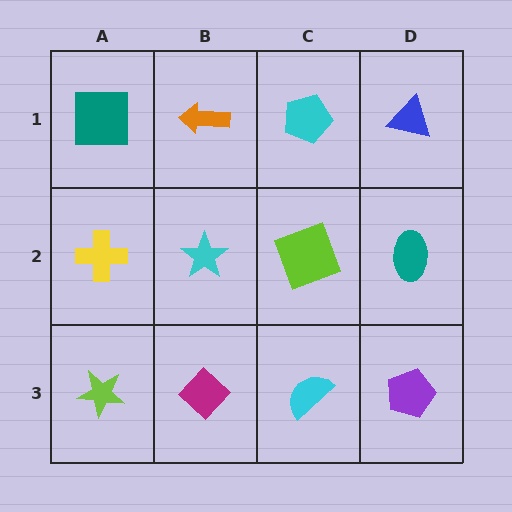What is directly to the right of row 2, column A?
A cyan star.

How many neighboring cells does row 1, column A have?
2.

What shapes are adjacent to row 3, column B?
A cyan star (row 2, column B), a lime star (row 3, column A), a cyan semicircle (row 3, column C).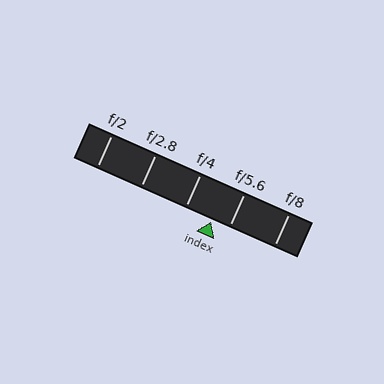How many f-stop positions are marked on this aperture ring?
There are 5 f-stop positions marked.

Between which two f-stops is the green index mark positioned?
The index mark is between f/4 and f/5.6.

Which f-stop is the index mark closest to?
The index mark is closest to f/5.6.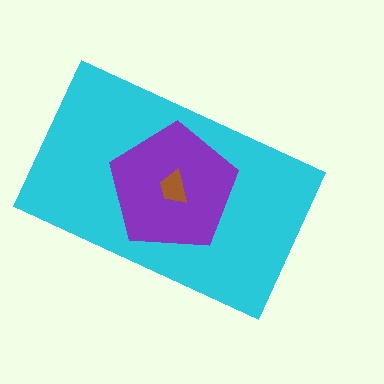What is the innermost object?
The brown trapezoid.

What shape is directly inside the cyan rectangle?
The purple pentagon.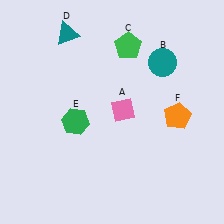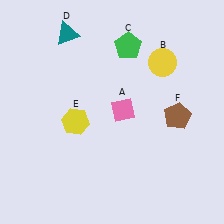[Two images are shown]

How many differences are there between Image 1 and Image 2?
There are 3 differences between the two images.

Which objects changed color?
B changed from teal to yellow. E changed from green to yellow. F changed from orange to brown.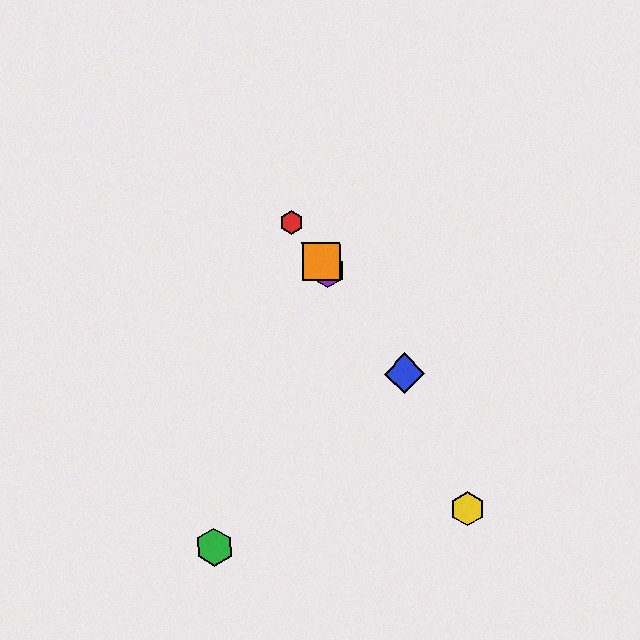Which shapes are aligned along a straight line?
The red hexagon, the blue diamond, the purple hexagon, the orange square are aligned along a straight line.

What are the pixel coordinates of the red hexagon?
The red hexagon is at (292, 223).